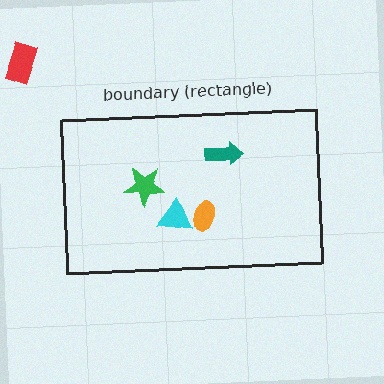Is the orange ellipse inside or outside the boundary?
Inside.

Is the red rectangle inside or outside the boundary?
Outside.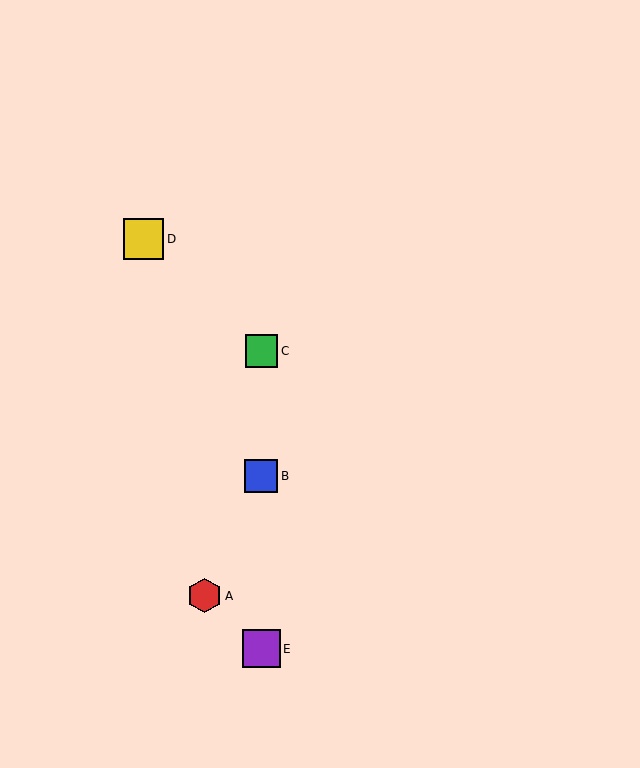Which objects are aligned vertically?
Objects B, C, E are aligned vertically.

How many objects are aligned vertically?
3 objects (B, C, E) are aligned vertically.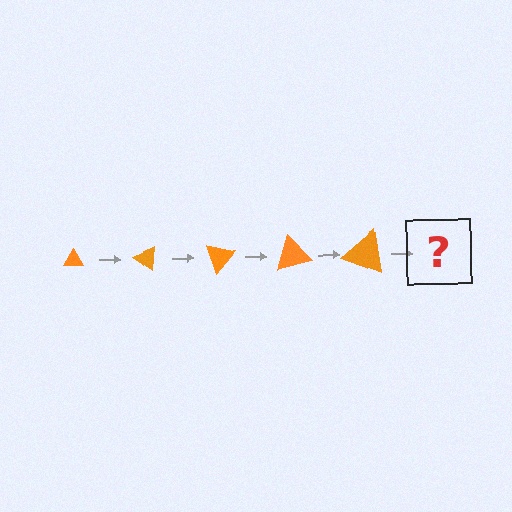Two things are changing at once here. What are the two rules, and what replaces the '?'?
The two rules are that the triangle grows larger each step and it rotates 35 degrees each step. The '?' should be a triangle, larger than the previous one and rotated 175 degrees from the start.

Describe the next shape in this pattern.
It should be a triangle, larger than the previous one and rotated 175 degrees from the start.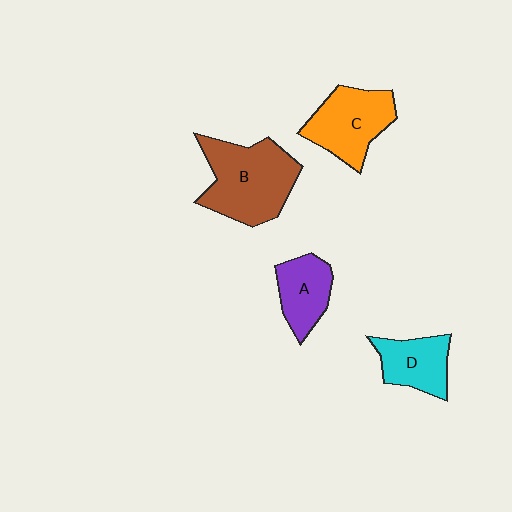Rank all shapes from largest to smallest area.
From largest to smallest: B (brown), C (orange), D (cyan), A (purple).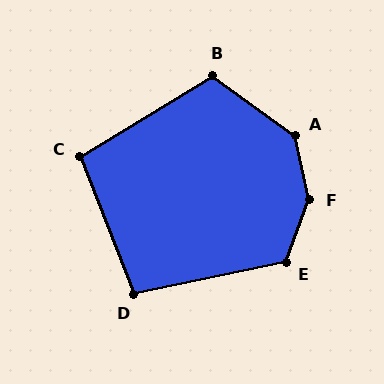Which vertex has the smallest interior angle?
D, at approximately 100 degrees.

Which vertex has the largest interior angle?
F, at approximately 147 degrees.